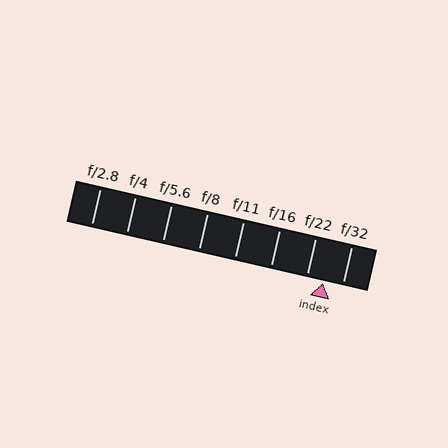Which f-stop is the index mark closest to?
The index mark is closest to f/22.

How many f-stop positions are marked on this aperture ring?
There are 8 f-stop positions marked.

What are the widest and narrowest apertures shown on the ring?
The widest aperture shown is f/2.8 and the narrowest is f/32.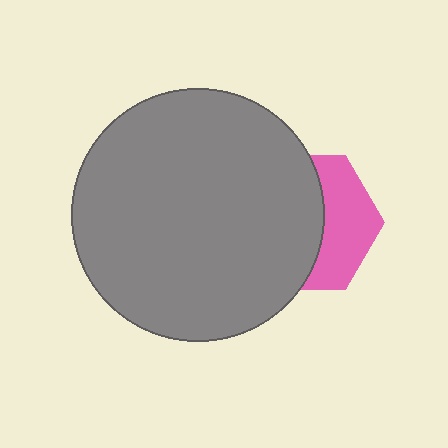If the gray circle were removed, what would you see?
You would see the complete pink hexagon.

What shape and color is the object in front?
The object in front is a gray circle.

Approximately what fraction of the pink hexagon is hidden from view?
Roughly 60% of the pink hexagon is hidden behind the gray circle.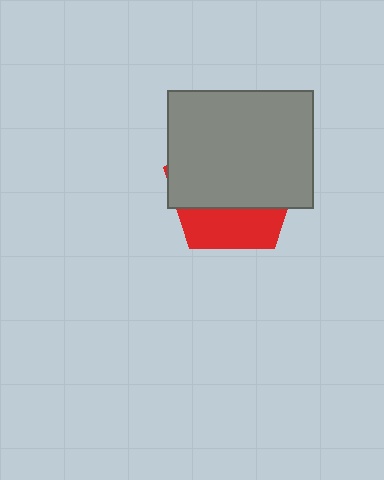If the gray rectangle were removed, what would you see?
You would see the complete red pentagon.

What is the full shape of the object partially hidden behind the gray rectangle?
The partially hidden object is a red pentagon.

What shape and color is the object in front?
The object in front is a gray rectangle.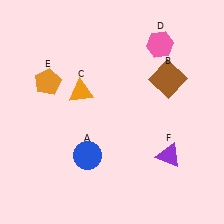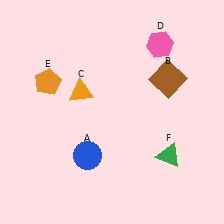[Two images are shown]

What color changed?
The triangle (F) changed from purple in Image 1 to green in Image 2.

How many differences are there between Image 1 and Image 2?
There is 1 difference between the two images.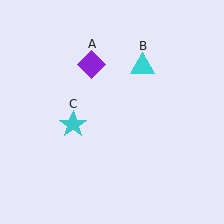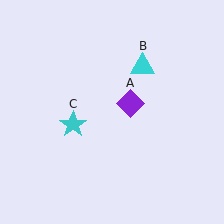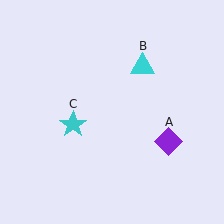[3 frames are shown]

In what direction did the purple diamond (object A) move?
The purple diamond (object A) moved down and to the right.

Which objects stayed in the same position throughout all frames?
Cyan triangle (object B) and cyan star (object C) remained stationary.